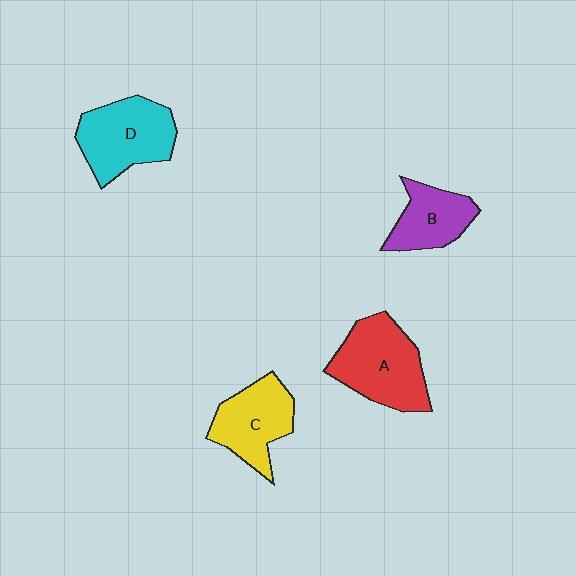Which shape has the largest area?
Shape A (red).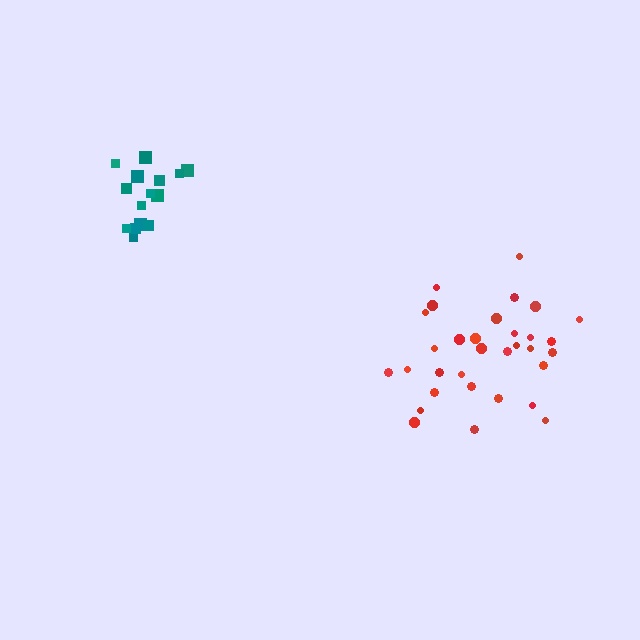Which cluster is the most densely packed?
Teal.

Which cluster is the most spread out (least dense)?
Red.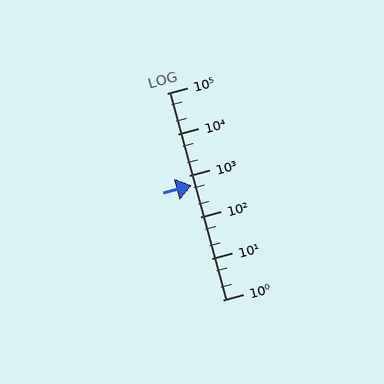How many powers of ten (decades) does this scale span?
The scale spans 5 decades, from 1 to 100000.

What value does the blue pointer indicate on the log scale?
The pointer indicates approximately 600.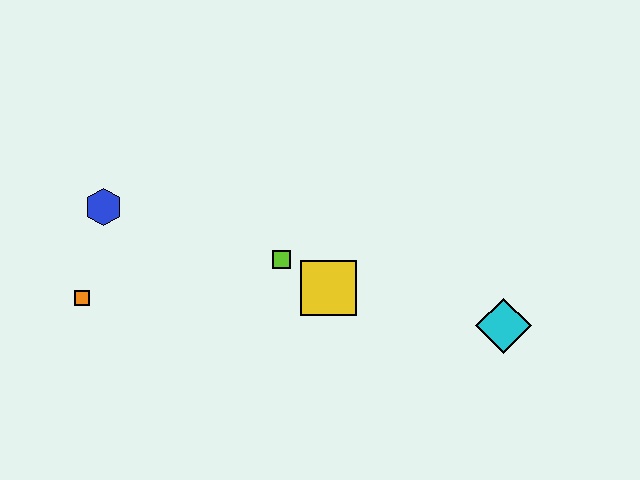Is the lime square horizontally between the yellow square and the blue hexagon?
Yes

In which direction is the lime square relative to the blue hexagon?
The lime square is to the right of the blue hexagon.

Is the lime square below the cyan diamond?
No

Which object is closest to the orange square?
The blue hexagon is closest to the orange square.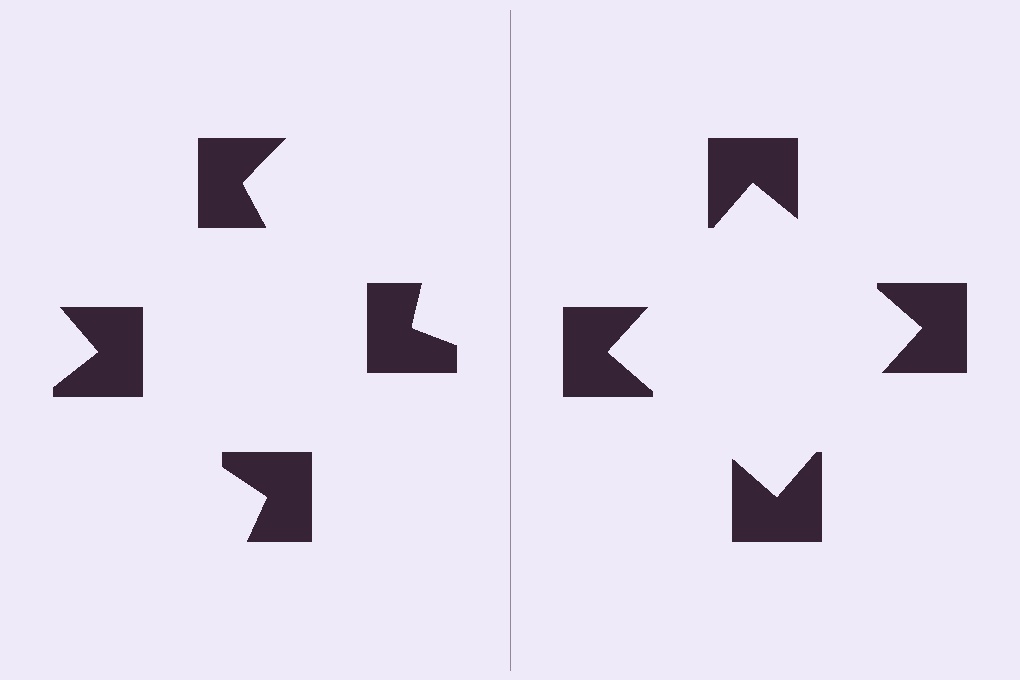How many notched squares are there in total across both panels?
8 — 4 on each side.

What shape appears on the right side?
An illusory square.